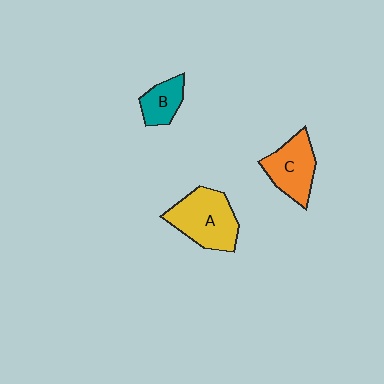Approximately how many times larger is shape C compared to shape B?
Approximately 1.6 times.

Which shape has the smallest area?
Shape B (teal).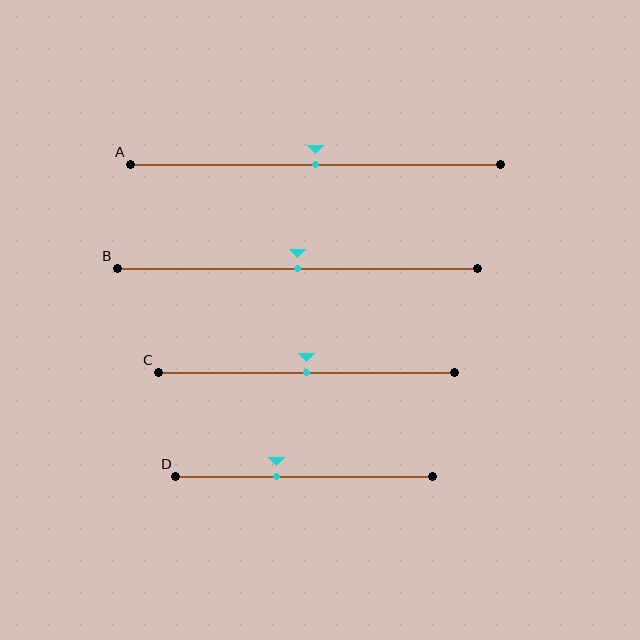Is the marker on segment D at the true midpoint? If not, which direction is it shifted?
No, the marker on segment D is shifted to the left by about 11% of the segment length.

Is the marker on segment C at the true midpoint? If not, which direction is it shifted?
Yes, the marker on segment C is at the true midpoint.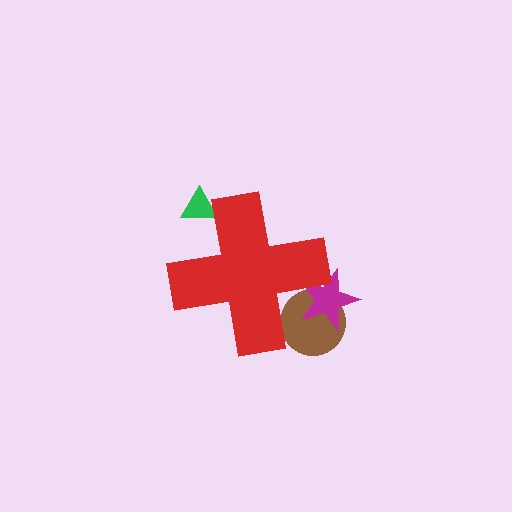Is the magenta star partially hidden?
Yes, the magenta star is partially hidden behind the red cross.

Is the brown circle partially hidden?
Yes, the brown circle is partially hidden behind the red cross.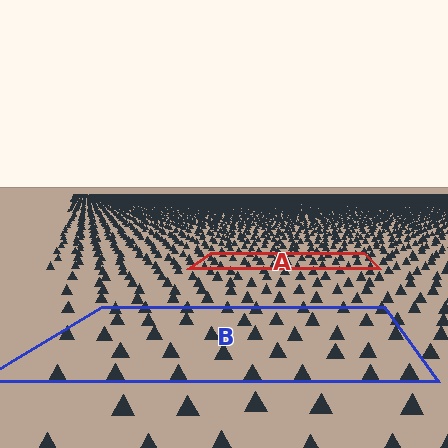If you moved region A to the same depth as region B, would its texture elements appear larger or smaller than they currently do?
They would appear larger. At a closer depth, the same texture elements are projected at a bigger on-screen size.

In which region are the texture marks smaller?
The texture marks are smaller in region A, because it is farther away.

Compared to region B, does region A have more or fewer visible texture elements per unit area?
Region A has more texture elements per unit area — they are packed more densely because it is farther away.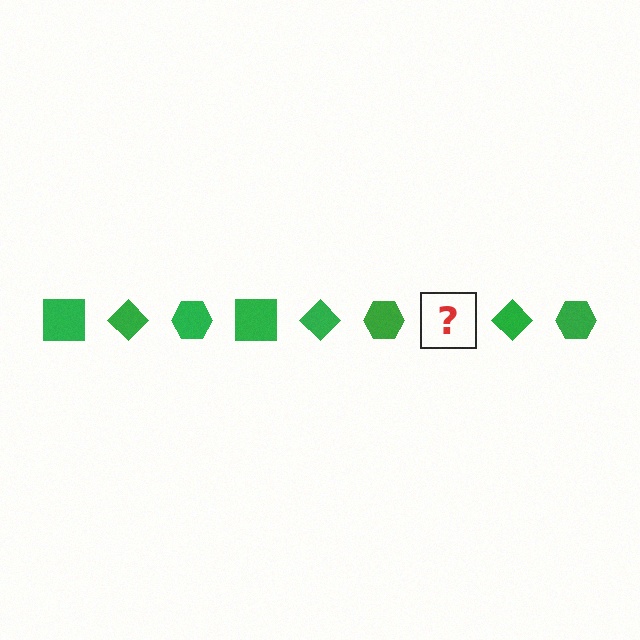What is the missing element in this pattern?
The missing element is a green square.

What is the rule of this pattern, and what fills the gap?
The rule is that the pattern cycles through square, diamond, hexagon shapes in green. The gap should be filled with a green square.